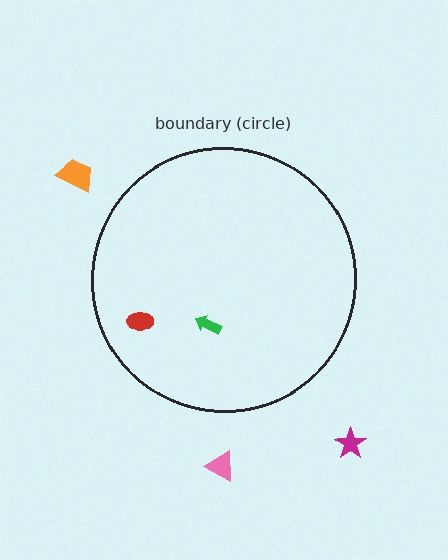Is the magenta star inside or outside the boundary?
Outside.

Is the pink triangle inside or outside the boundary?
Outside.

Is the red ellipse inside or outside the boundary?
Inside.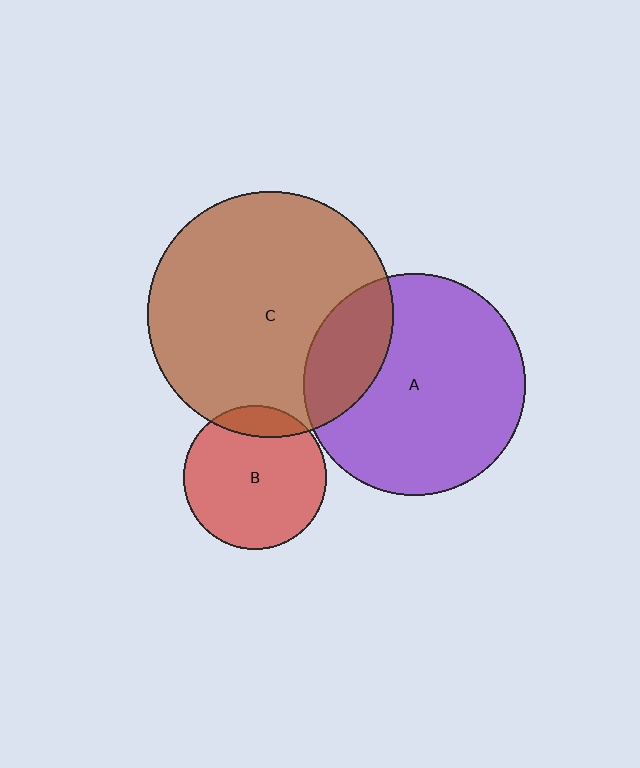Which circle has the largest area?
Circle C (brown).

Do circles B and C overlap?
Yes.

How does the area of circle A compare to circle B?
Approximately 2.4 times.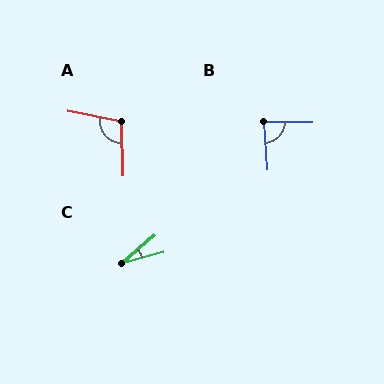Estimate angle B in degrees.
Approximately 86 degrees.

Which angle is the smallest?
C, at approximately 26 degrees.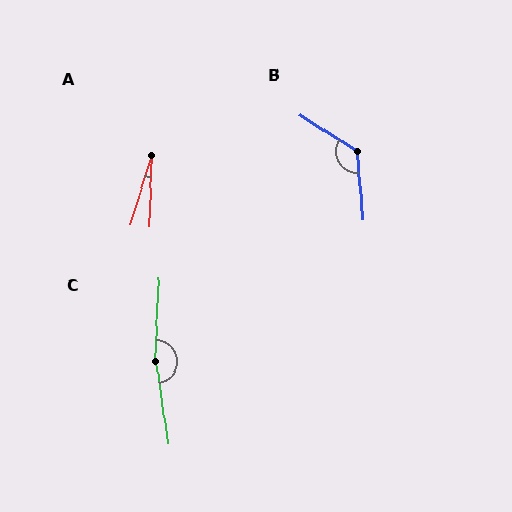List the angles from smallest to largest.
A (15°), B (127°), C (169°).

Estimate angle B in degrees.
Approximately 127 degrees.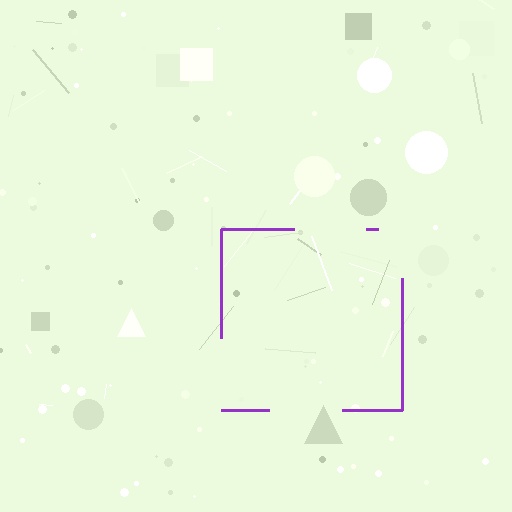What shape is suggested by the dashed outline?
The dashed outline suggests a square.